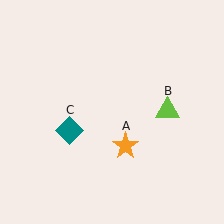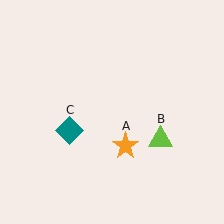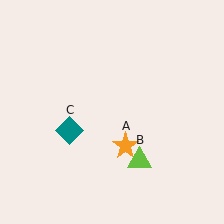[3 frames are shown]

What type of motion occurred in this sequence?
The lime triangle (object B) rotated clockwise around the center of the scene.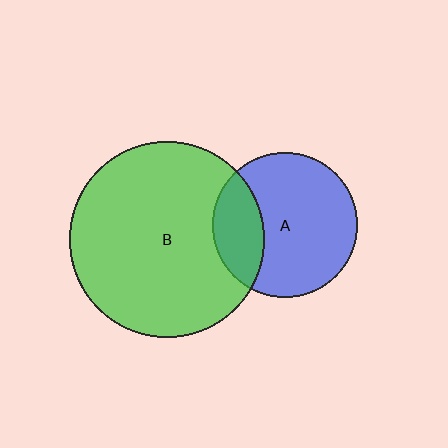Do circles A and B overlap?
Yes.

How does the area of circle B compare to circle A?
Approximately 1.8 times.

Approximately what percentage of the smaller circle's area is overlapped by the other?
Approximately 25%.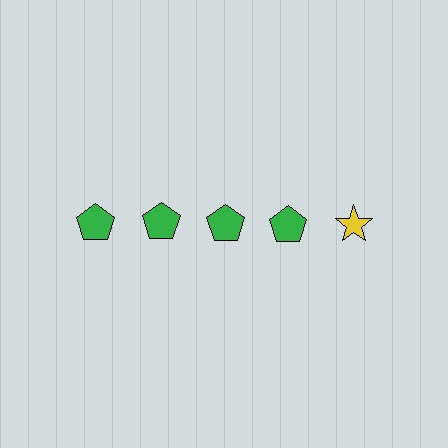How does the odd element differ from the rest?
It differs in both color (yellow instead of green) and shape (star instead of pentagon).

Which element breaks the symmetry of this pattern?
The yellow star in the top row, rightmost column breaks the symmetry. All other shapes are green pentagons.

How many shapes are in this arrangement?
There are 5 shapes arranged in a grid pattern.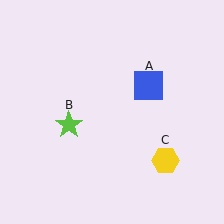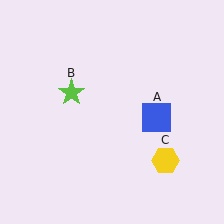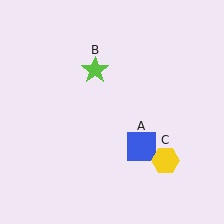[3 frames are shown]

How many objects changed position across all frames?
2 objects changed position: blue square (object A), lime star (object B).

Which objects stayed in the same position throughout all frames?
Yellow hexagon (object C) remained stationary.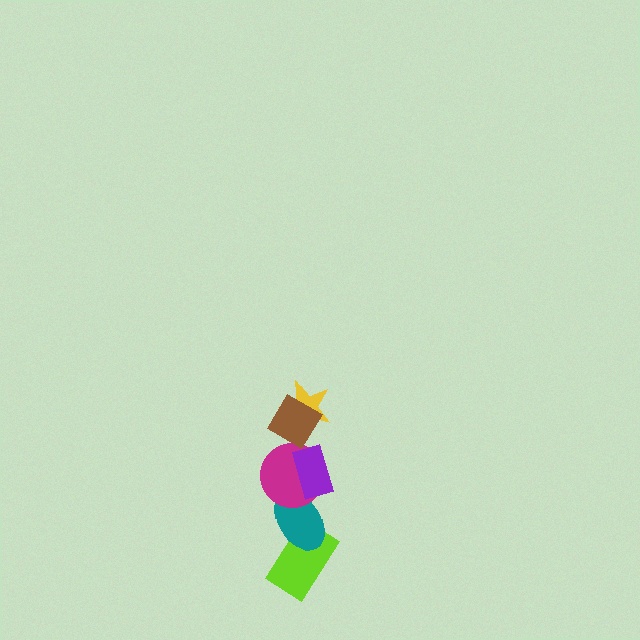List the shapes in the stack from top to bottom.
From top to bottom: the brown diamond, the yellow star, the purple rectangle, the magenta circle, the teal ellipse, the lime rectangle.